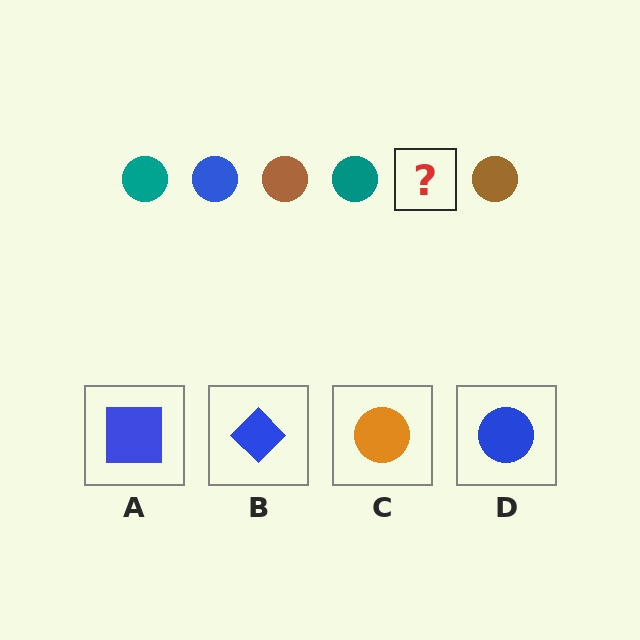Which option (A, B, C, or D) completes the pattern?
D.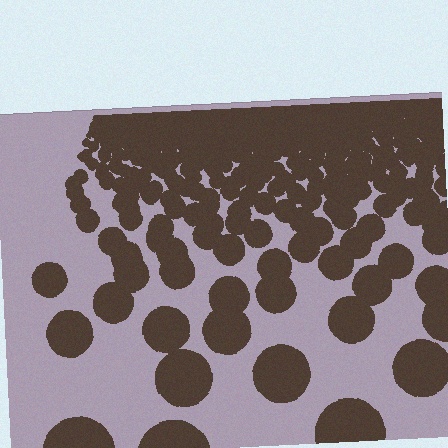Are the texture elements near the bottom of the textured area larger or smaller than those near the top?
Larger. Near the bottom, elements are closer to the viewer and appear at a bigger on-screen size.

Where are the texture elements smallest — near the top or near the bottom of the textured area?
Near the top.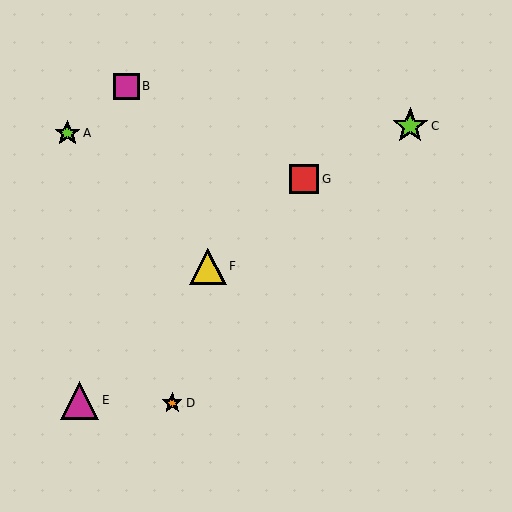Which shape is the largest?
The magenta triangle (labeled E) is the largest.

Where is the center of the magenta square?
The center of the magenta square is at (127, 86).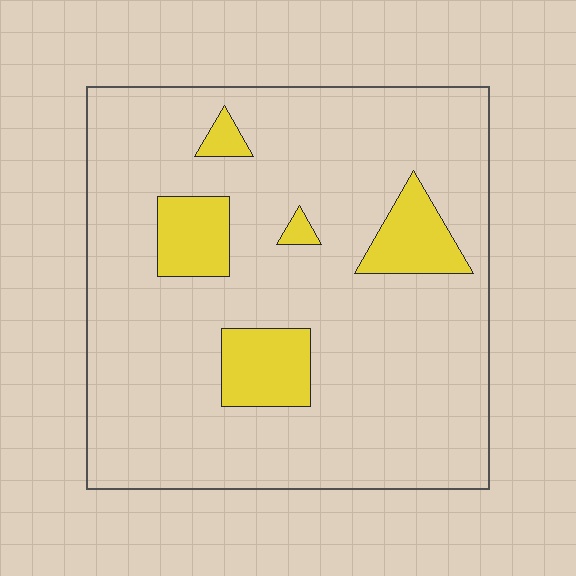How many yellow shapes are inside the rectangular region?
5.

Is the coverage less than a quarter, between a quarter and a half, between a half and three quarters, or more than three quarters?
Less than a quarter.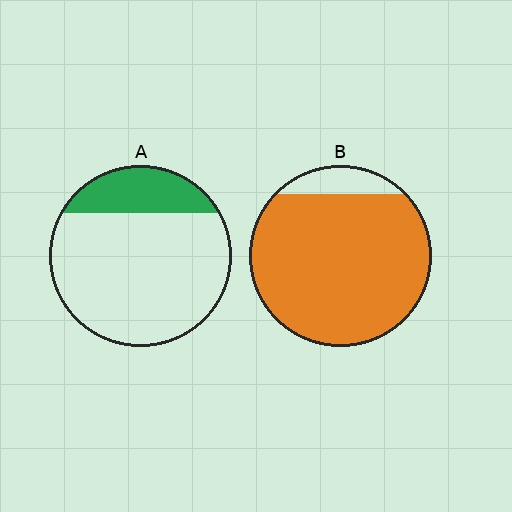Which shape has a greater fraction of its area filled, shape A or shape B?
Shape B.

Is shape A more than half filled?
No.